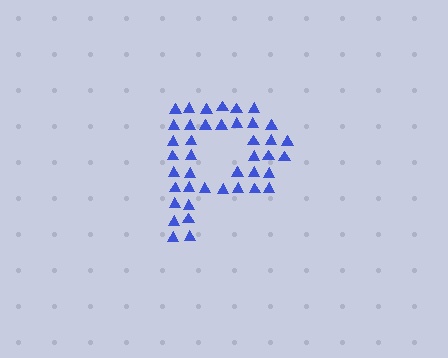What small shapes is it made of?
It is made of small triangles.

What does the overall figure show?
The overall figure shows the letter P.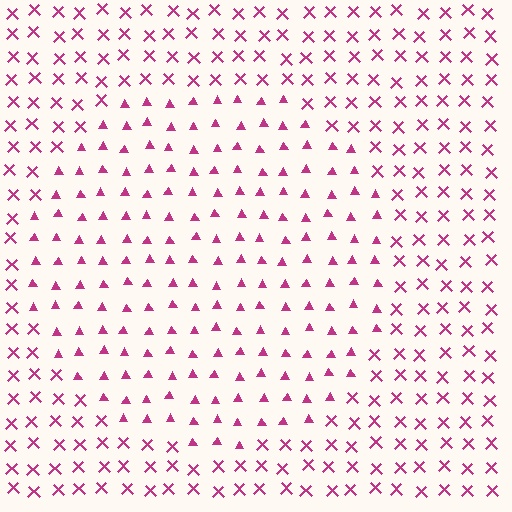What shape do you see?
I see a circle.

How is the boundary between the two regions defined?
The boundary is defined by a change in element shape: triangles inside vs. X marks outside. All elements share the same color and spacing.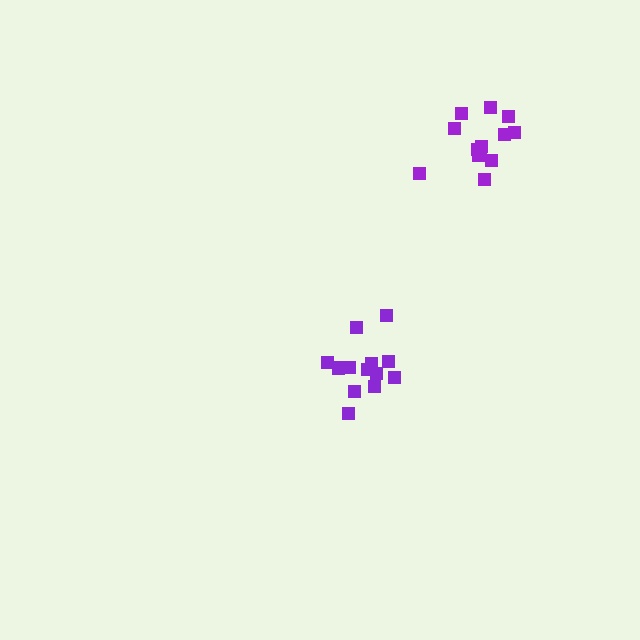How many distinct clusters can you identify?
There are 2 distinct clusters.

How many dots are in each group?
Group 1: 13 dots, Group 2: 13 dots (26 total).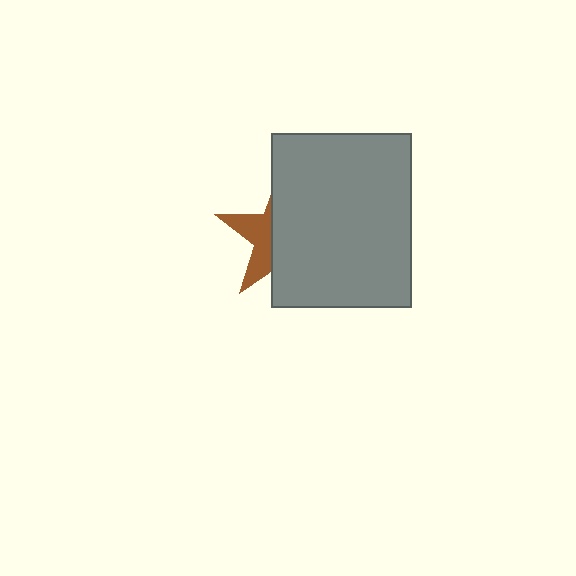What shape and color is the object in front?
The object in front is a gray rectangle.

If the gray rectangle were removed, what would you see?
You would see the complete brown star.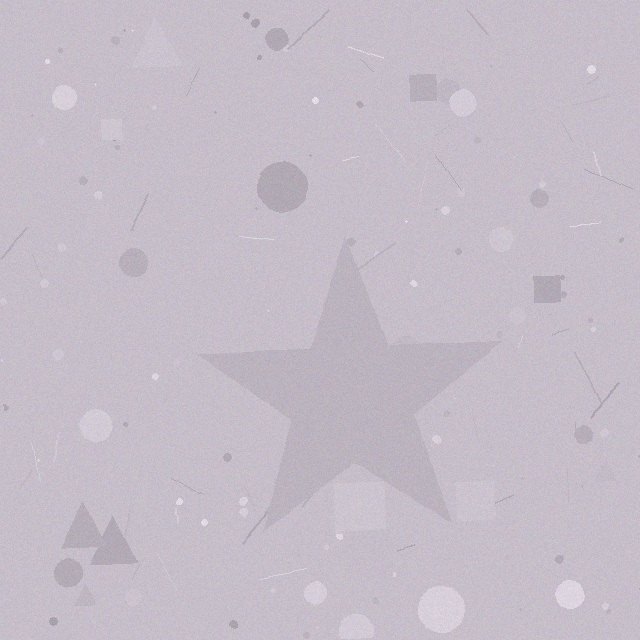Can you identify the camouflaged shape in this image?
The camouflaged shape is a star.